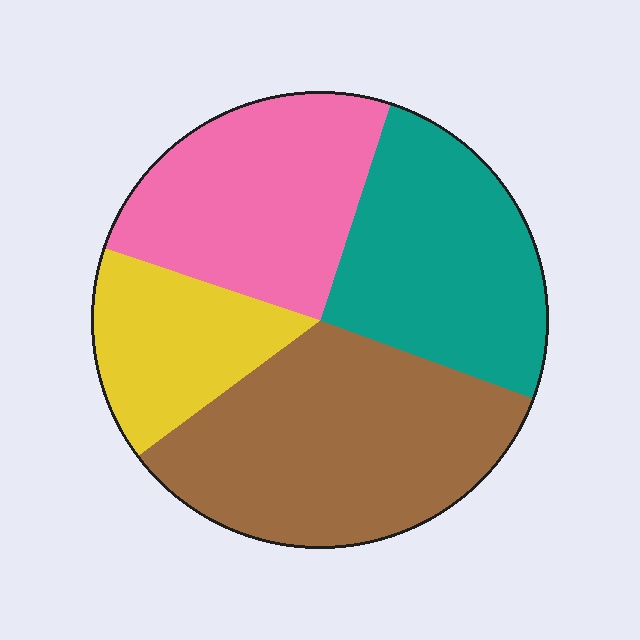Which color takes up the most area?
Brown, at roughly 35%.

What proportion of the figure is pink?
Pink covers roughly 25% of the figure.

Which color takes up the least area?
Yellow, at roughly 15%.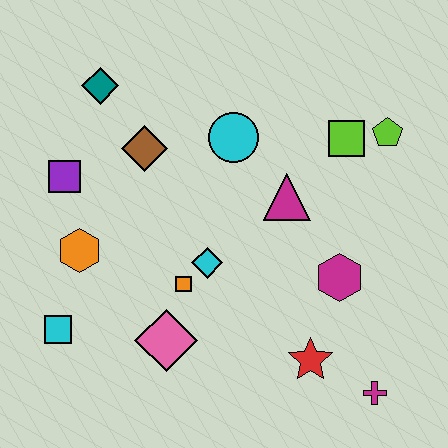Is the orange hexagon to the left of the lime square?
Yes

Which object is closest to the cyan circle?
The magenta triangle is closest to the cyan circle.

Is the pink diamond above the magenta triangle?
No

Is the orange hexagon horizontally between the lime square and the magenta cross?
No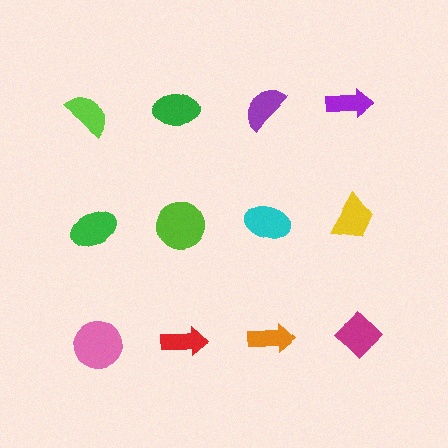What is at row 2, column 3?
A cyan ellipse.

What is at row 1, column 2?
A green ellipse.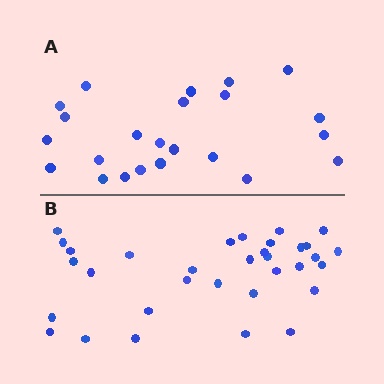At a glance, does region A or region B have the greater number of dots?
Region B (the bottom region) has more dots.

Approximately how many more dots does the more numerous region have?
Region B has roughly 10 or so more dots than region A.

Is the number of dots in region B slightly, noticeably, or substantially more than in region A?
Region B has noticeably more, but not dramatically so. The ratio is roughly 1.4 to 1.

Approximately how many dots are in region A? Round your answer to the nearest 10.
About 20 dots. (The exact count is 23, which rounds to 20.)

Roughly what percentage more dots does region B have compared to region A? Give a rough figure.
About 45% more.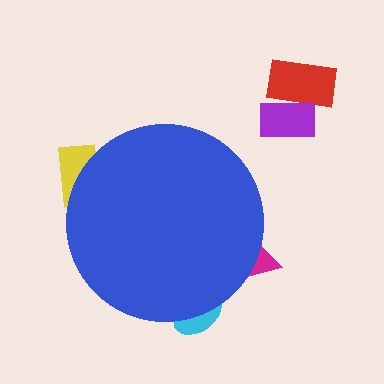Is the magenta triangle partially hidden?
Yes, the magenta triangle is partially hidden behind the blue circle.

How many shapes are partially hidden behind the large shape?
3 shapes are partially hidden.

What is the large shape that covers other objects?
A blue circle.